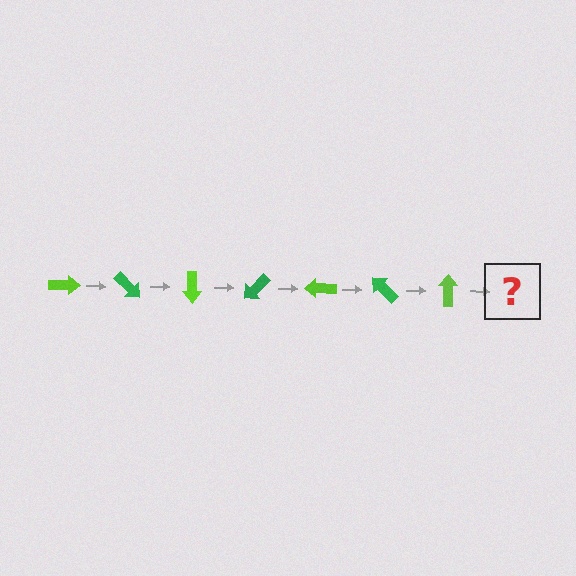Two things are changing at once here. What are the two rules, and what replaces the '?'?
The two rules are that it rotates 45 degrees each step and the color cycles through lime and green. The '?' should be a green arrow, rotated 315 degrees from the start.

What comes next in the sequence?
The next element should be a green arrow, rotated 315 degrees from the start.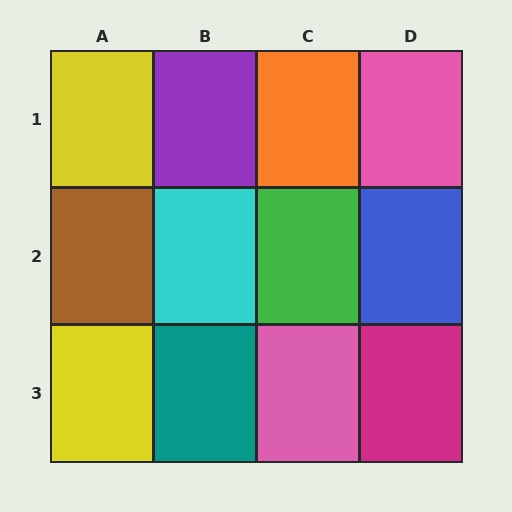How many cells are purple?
1 cell is purple.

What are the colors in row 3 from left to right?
Yellow, teal, pink, magenta.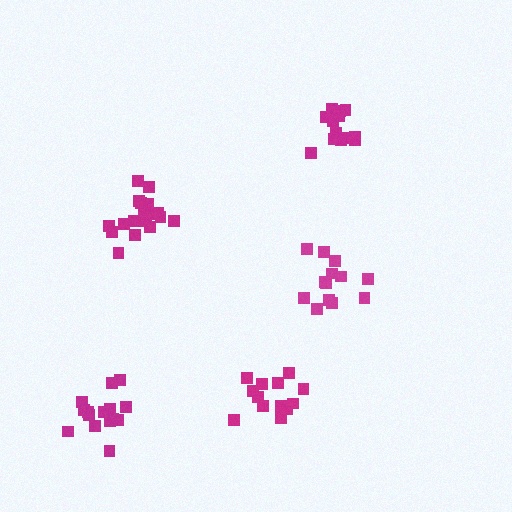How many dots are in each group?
Group 1: 15 dots, Group 2: 13 dots, Group 3: 19 dots, Group 4: 13 dots, Group 5: 13 dots (73 total).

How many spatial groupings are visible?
There are 5 spatial groupings.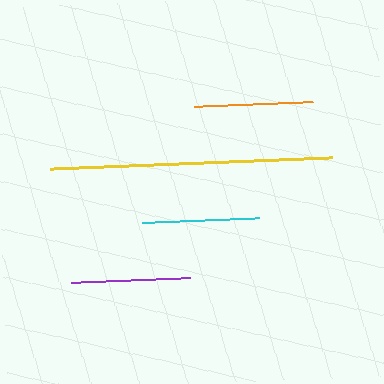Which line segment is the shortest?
The cyan line is the shortest at approximately 116 pixels.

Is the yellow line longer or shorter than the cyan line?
The yellow line is longer than the cyan line.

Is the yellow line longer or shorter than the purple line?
The yellow line is longer than the purple line.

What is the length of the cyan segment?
The cyan segment is approximately 116 pixels long.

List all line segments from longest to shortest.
From longest to shortest: yellow, purple, orange, cyan.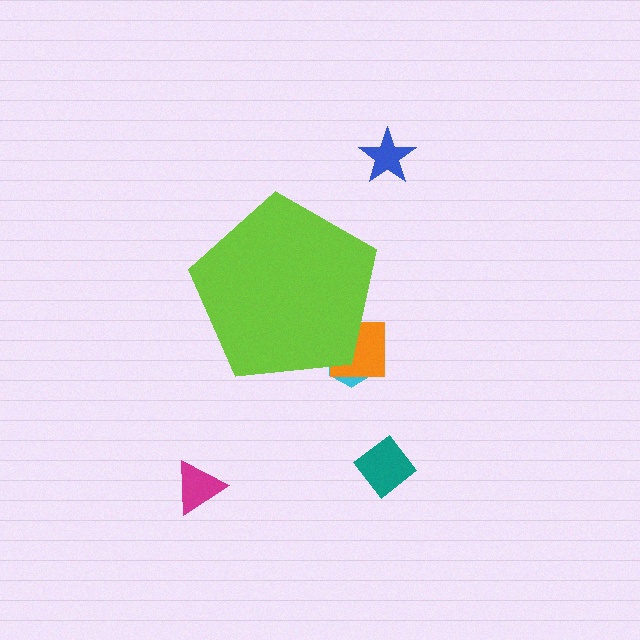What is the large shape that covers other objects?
A lime pentagon.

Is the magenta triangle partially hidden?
No, the magenta triangle is fully visible.